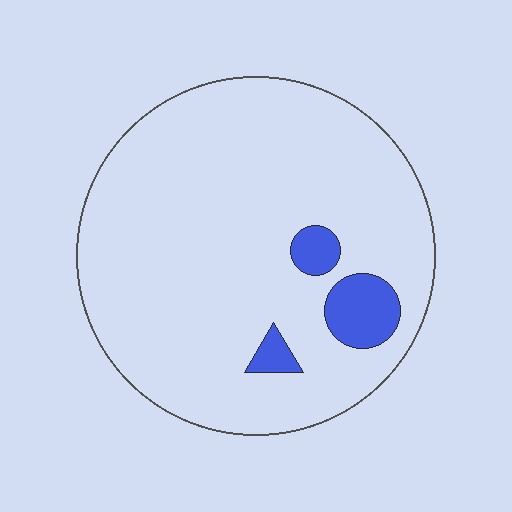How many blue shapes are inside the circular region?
3.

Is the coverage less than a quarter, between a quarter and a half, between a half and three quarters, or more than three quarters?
Less than a quarter.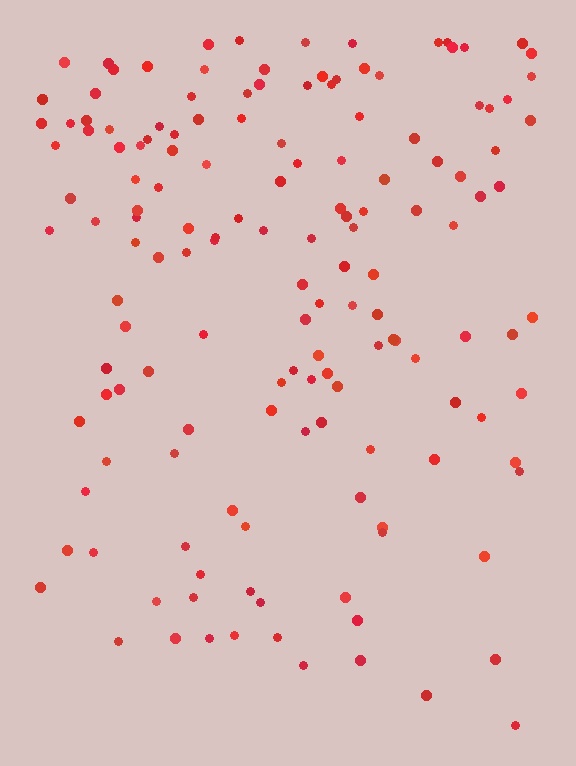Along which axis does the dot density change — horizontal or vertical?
Vertical.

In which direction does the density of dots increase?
From bottom to top, with the top side densest.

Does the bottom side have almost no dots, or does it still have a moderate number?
Still a moderate number, just noticeably fewer than the top.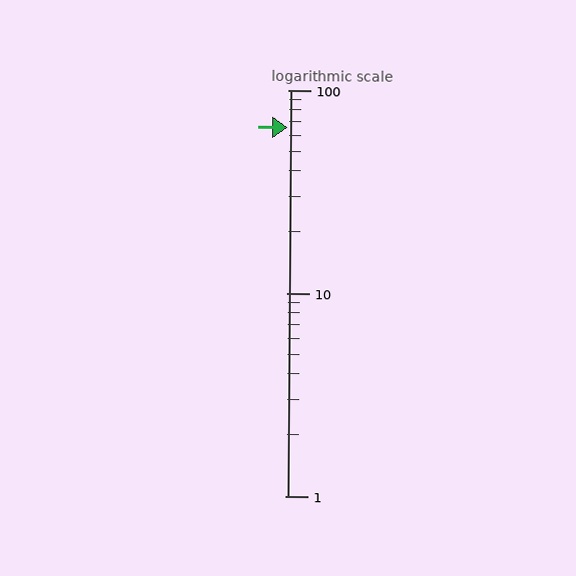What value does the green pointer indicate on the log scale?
The pointer indicates approximately 65.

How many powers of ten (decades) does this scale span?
The scale spans 2 decades, from 1 to 100.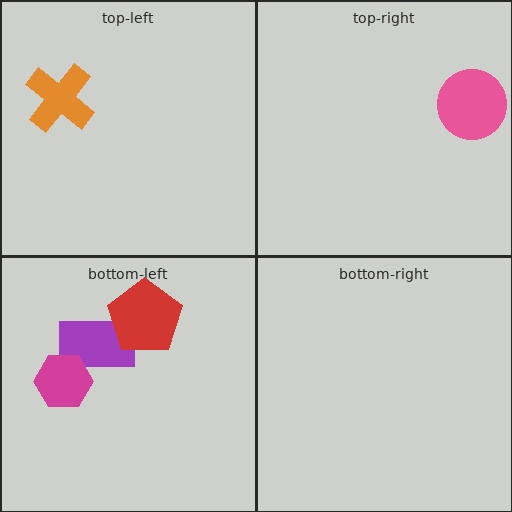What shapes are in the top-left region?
The orange cross.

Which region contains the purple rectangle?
The bottom-left region.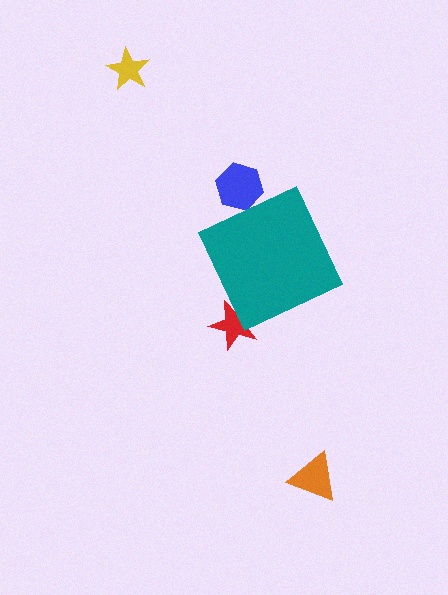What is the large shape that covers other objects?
A teal diamond.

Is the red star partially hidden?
Yes, the red star is partially hidden behind the teal diamond.